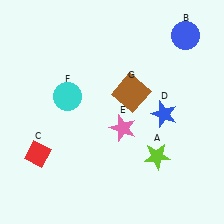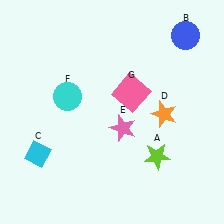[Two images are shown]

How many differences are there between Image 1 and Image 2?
There are 3 differences between the two images.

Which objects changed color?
C changed from red to cyan. D changed from blue to orange. G changed from brown to pink.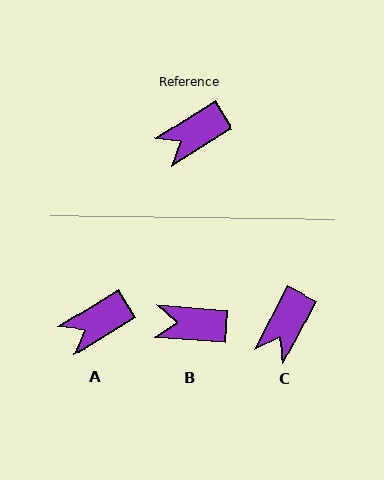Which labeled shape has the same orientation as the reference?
A.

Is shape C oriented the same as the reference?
No, it is off by about 31 degrees.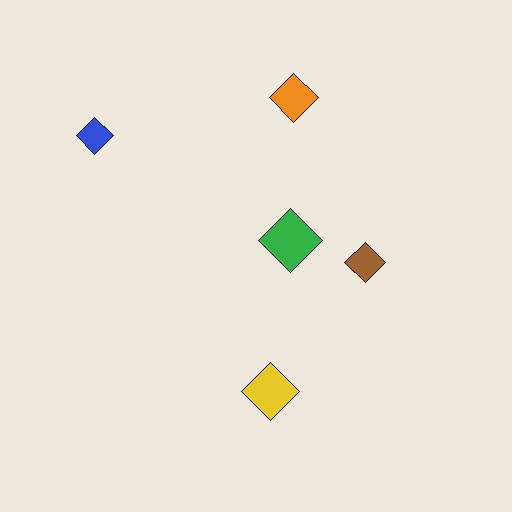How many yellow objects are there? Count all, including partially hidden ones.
There is 1 yellow object.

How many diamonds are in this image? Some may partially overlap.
There are 5 diamonds.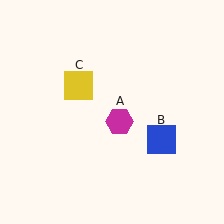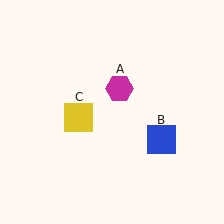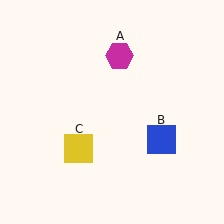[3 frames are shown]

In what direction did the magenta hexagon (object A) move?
The magenta hexagon (object A) moved up.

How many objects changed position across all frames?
2 objects changed position: magenta hexagon (object A), yellow square (object C).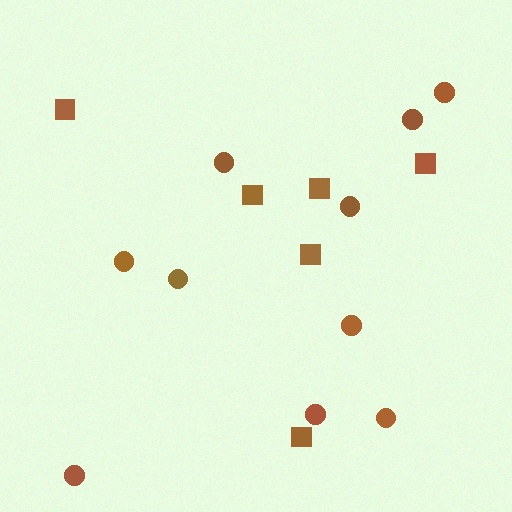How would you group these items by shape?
There are 2 groups: one group of circles (10) and one group of squares (6).